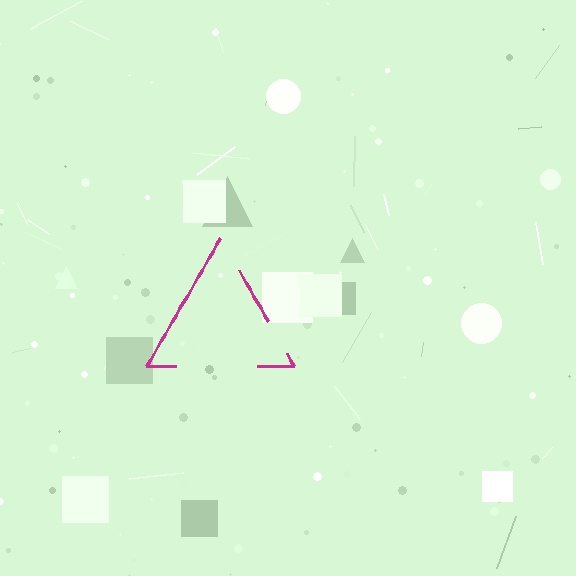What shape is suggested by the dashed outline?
The dashed outline suggests a triangle.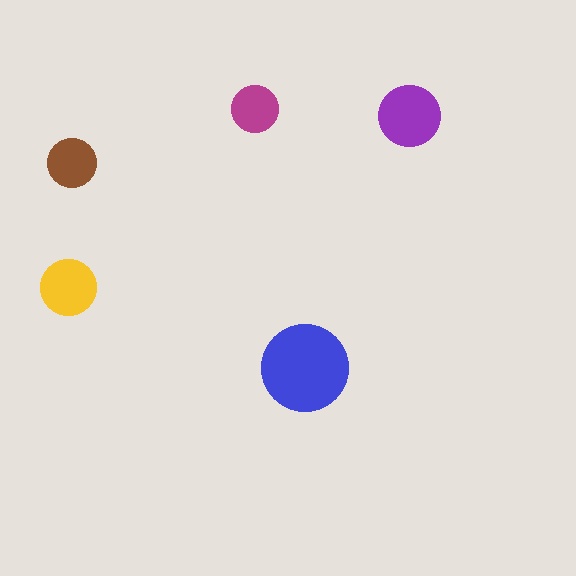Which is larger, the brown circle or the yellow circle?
The yellow one.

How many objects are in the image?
There are 5 objects in the image.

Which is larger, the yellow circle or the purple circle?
The purple one.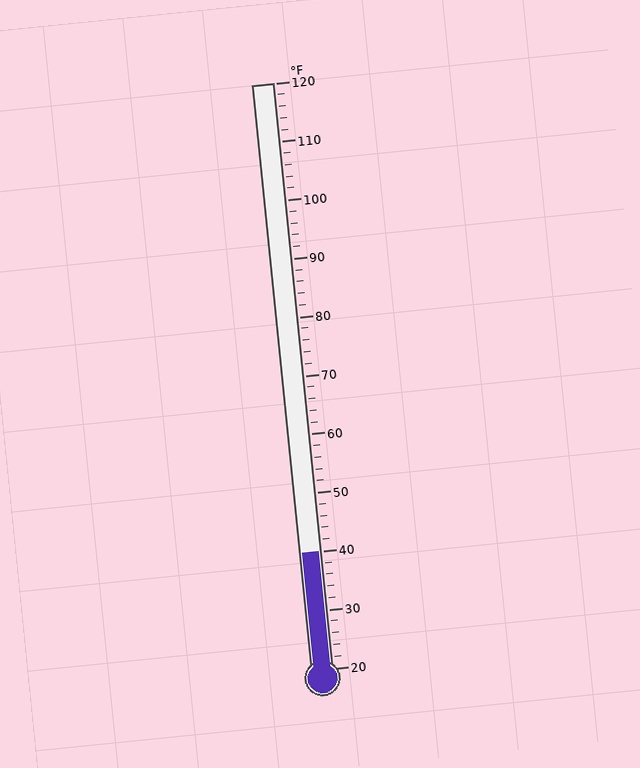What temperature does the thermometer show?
The thermometer shows approximately 40°F.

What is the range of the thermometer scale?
The thermometer scale ranges from 20°F to 120°F.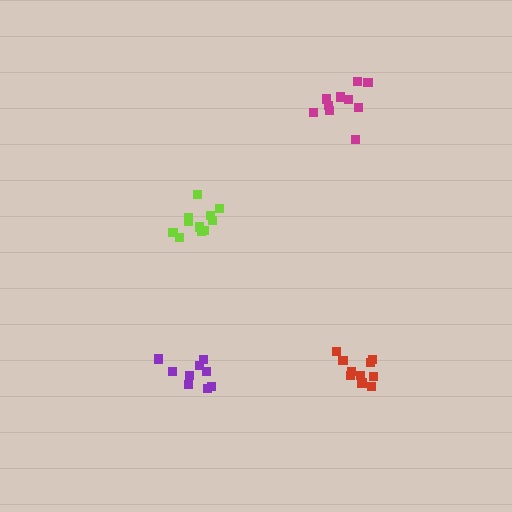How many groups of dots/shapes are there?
There are 4 groups.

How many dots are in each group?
Group 1: 12 dots, Group 2: 10 dots, Group 3: 9 dots, Group 4: 11 dots (42 total).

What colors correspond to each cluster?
The clusters are colored: lime, red, purple, magenta.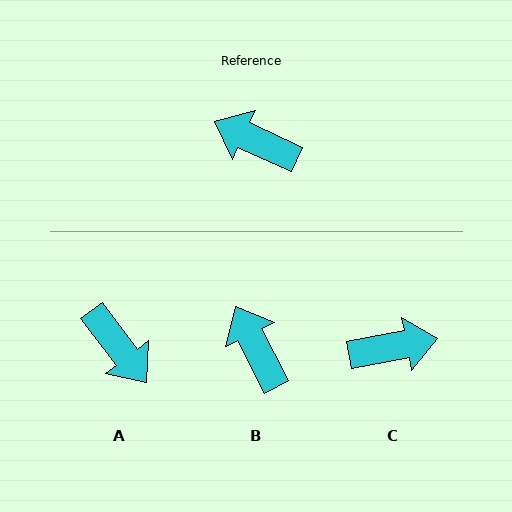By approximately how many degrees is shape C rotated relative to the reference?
Approximately 145 degrees clockwise.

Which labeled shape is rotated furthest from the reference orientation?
A, about 152 degrees away.